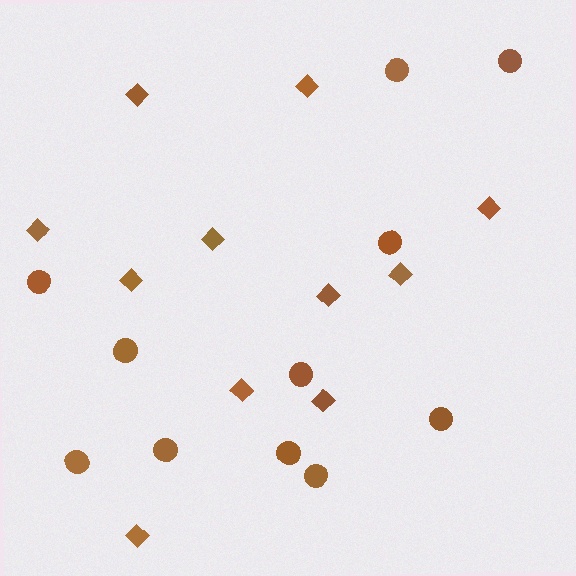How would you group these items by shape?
There are 2 groups: one group of diamonds (11) and one group of circles (11).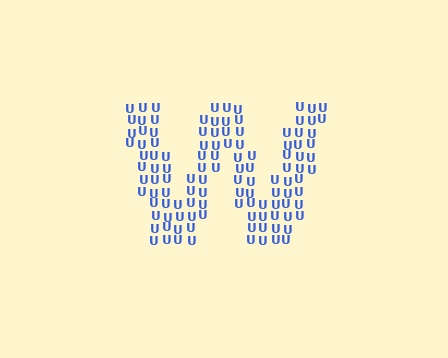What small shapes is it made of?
It is made of small letter U's.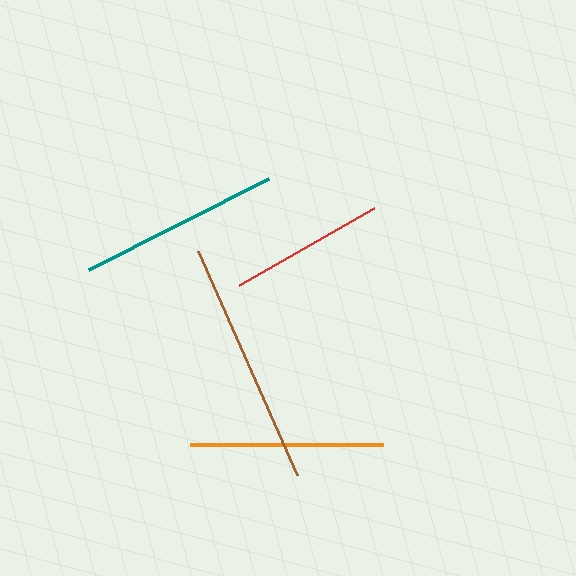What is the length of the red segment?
The red segment is approximately 155 pixels long.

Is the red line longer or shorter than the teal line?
The teal line is longer than the red line.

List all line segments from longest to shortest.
From longest to shortest: brown, teal, orange, red.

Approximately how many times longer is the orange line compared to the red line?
The orange line is approximately 1.2 times the length of the red line.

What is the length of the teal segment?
The teal segment is approximately 202 pixels long.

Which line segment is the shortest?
The red line is the shortest at approximately 155 pixels.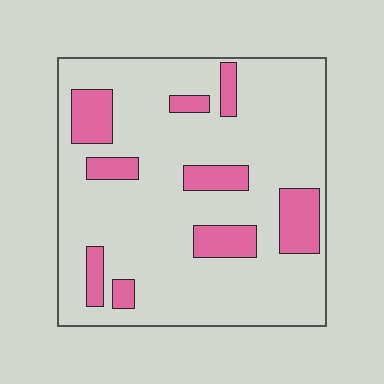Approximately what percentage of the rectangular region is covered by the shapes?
Approximately 20%.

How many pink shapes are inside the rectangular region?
9.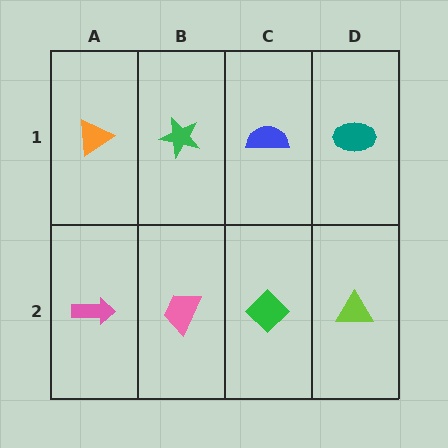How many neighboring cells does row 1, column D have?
2.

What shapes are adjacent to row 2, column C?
A blue semicircle (row 1, column C), a pink trapezoid (row 2, column B), a lime triangle (row 2, column D).